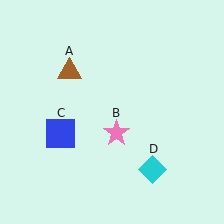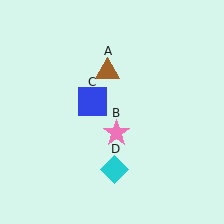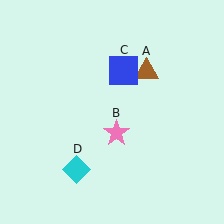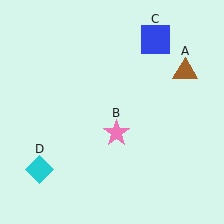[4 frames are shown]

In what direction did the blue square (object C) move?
The blue square (object C) moved up and to the right.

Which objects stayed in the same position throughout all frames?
Pink star (object B) remained stationary.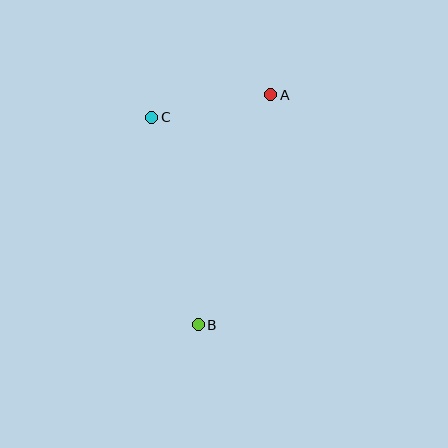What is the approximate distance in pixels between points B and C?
The distance between B and C is approximately 212 pixels.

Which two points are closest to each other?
Points A and C are closest to each other.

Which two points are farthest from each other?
Points A and B are farthest from each other.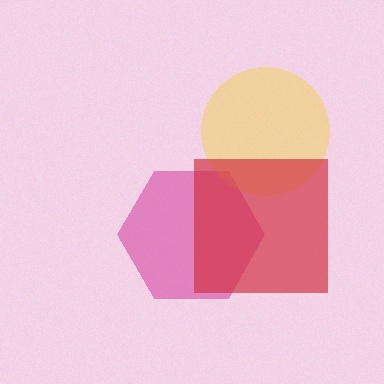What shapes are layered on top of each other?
The layered shapes are: a magenta hexagon, a yellow circle, a red square.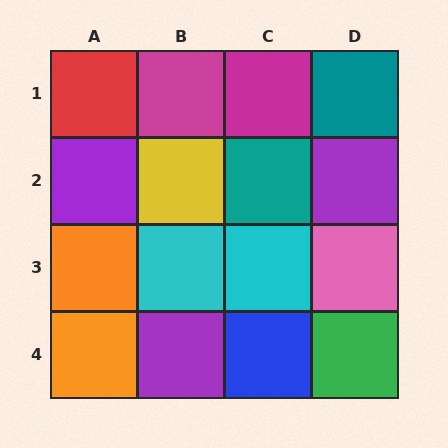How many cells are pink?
1 cell is pink.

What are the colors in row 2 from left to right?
Purple, yellow, teal, purple.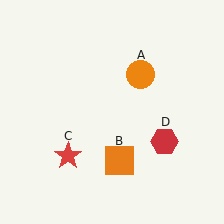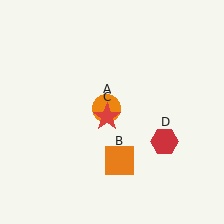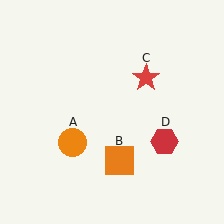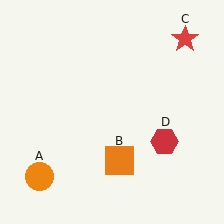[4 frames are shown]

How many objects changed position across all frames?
2 objects changed position: orange circle (object A), red star (object C).